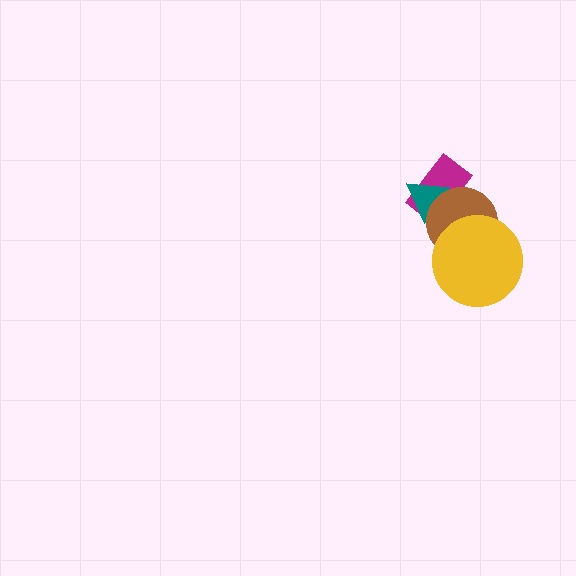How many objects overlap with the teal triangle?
2 objects overlap with the teal triangle.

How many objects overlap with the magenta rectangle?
2 objects overlap with the magenta rectangle.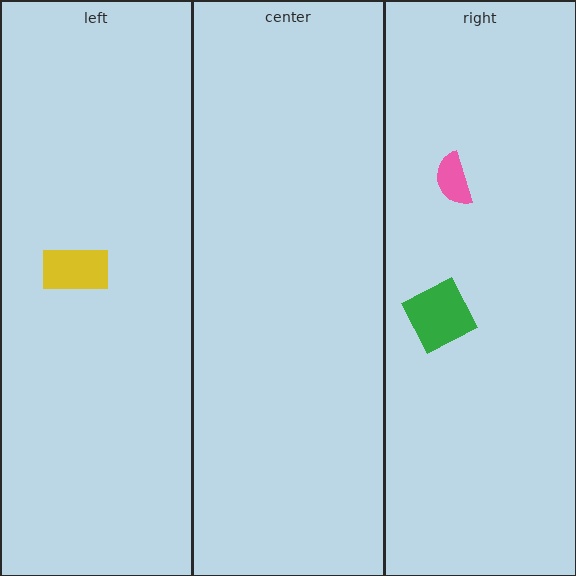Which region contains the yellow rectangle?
The left region.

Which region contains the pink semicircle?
The right region.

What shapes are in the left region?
The yellow rectangle.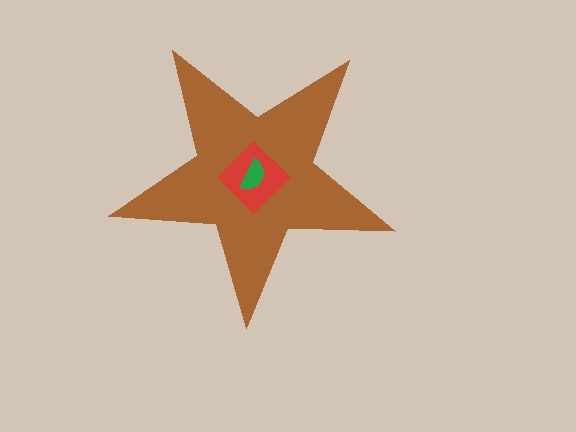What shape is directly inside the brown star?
The red diamond.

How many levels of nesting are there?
3.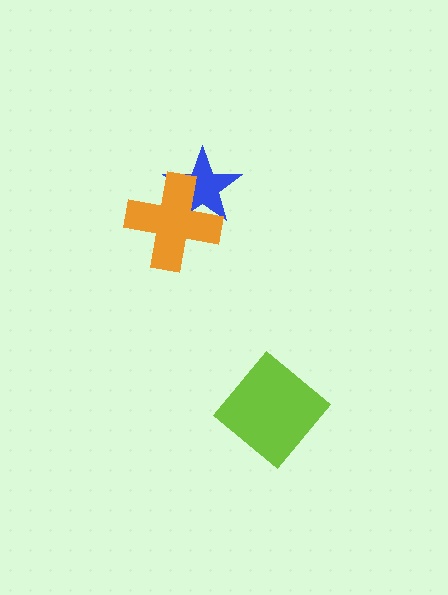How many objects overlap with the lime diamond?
0 objects overlap with the lime diamond.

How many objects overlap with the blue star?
1 object overlaps with the blue star.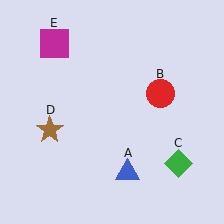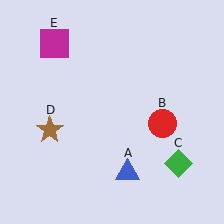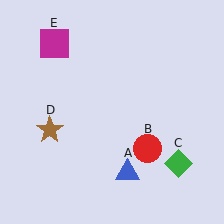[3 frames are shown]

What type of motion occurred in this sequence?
The red circle (object B) rotated clockwise around the center of the scene.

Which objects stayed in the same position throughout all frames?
Blue triangle (object A) and green diamond (object C) and brown star (object D) and magenta square (object E) remained stationary.